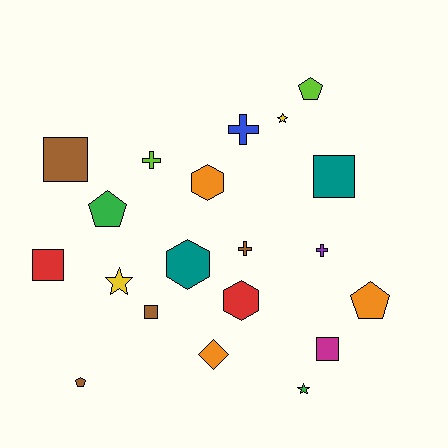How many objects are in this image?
There are 20 objects.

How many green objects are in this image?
There are 2 green objects.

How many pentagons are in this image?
There are 4 pentagons.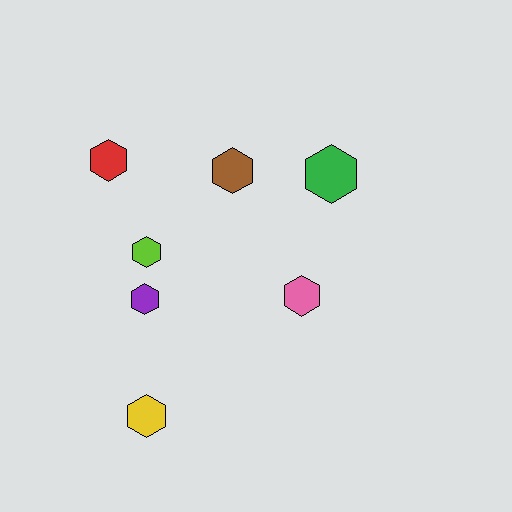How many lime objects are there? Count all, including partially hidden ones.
There is 1 lime object.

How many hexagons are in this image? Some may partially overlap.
There are 7 hexagons.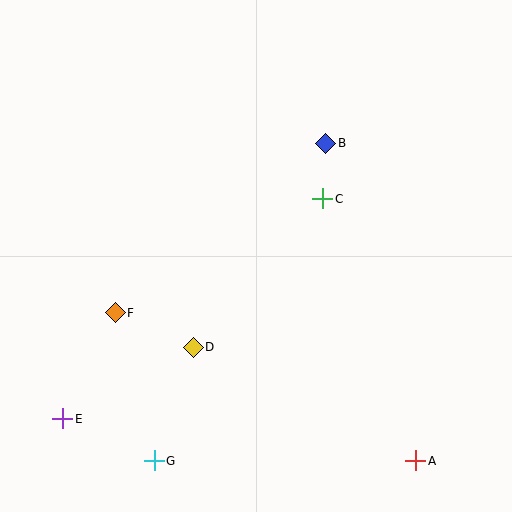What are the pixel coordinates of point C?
Point C is at (323, 199).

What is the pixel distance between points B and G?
The distance between B and G is 361 pixels.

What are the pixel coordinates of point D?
Point D is at (193, 347).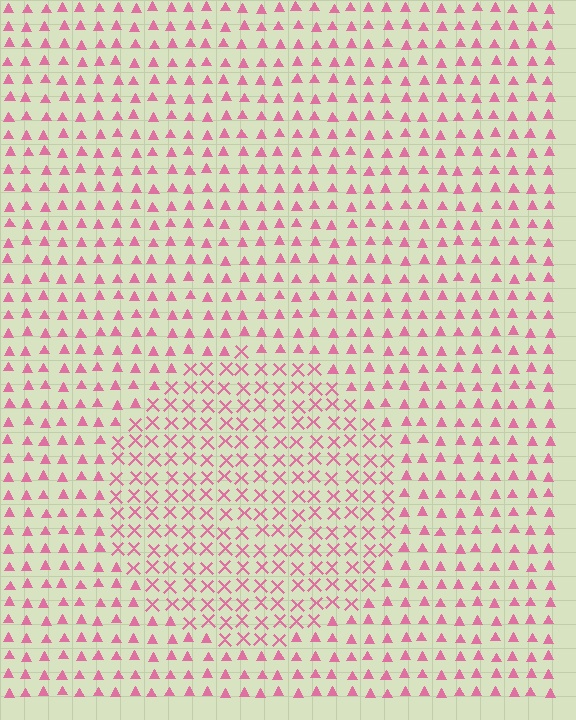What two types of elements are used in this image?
The image uses X marks inside the circle region and triangles outside it.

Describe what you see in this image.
The image is filled with small pink elements arranged in a uniform grid. A circle-shaped region contains X marks, while the surrounding area contains triangles. The boundary is defined purely by the change in element shape.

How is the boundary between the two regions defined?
The boundary is defined by a change in element shape: X marks inside vs. triangles outside. All elements share the same color and spacing.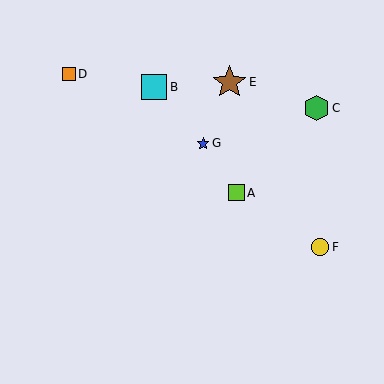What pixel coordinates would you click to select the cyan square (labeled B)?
Click at (154, 87) to select the cyan square B.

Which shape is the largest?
The brown star (labeled E) is the largest.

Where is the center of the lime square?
The center of the lime square is at (236, 193).